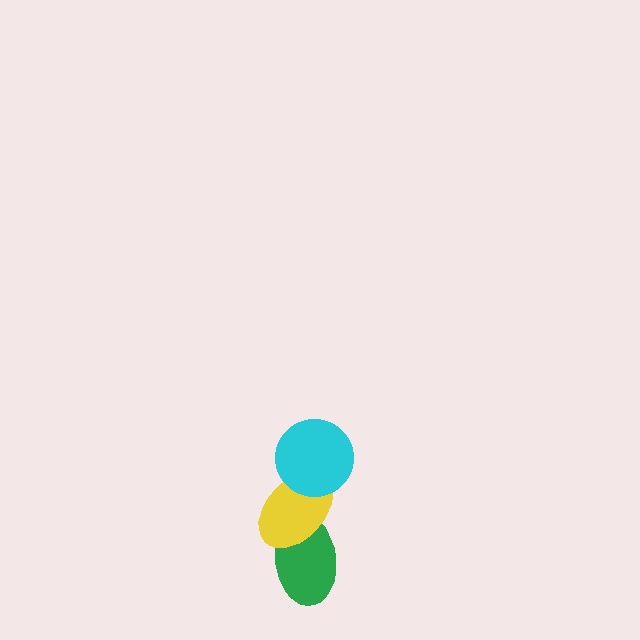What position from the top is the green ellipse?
The green ellipse is 3rd from the top.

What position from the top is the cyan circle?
The cyan circle is 1st from the top.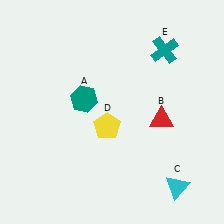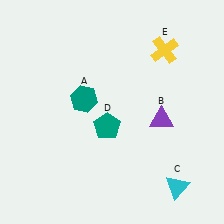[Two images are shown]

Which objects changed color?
B changed from red to purple. D changed from yellow to teal. E changed from teal to yellow.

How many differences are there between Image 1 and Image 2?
There are 3 differences between the two images.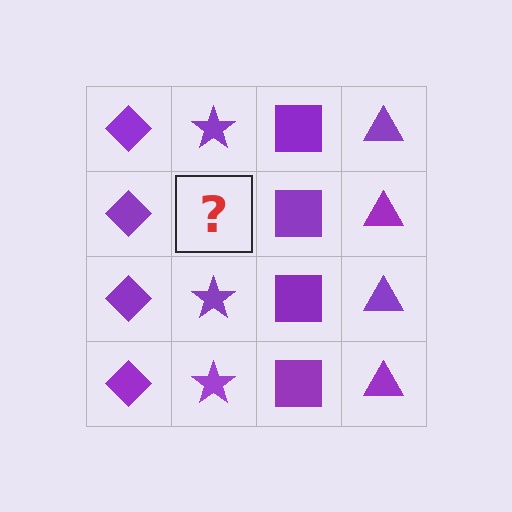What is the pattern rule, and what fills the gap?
The rule is that each column has a consistent shape. The gap should be filled with a purple star.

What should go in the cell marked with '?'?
The missing cell should contain a purple star.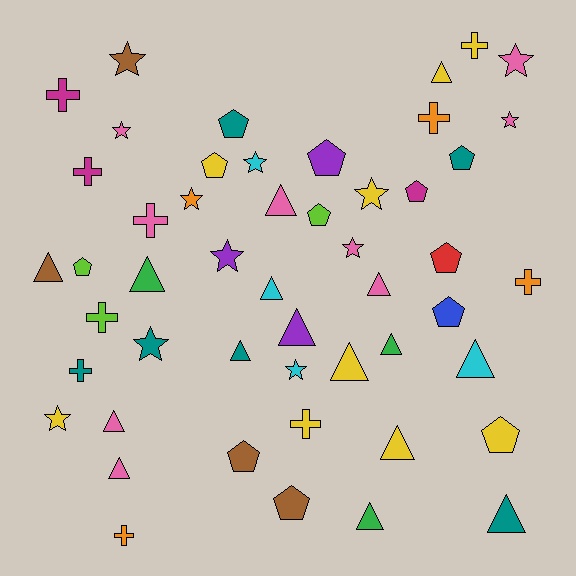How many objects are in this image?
There are 50 objects.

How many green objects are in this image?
There are 3 green objects.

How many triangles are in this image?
There are 16 triangles.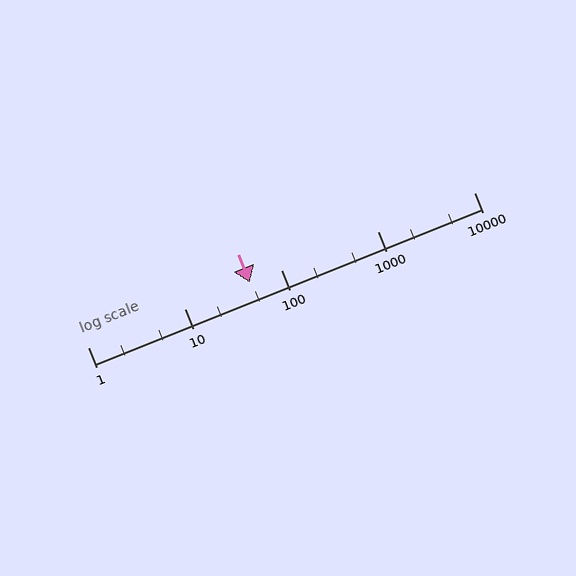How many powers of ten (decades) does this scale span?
The scale spans 4 decades, from 1 to 10000.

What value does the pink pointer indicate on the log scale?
The pointer indicates approximately 48.